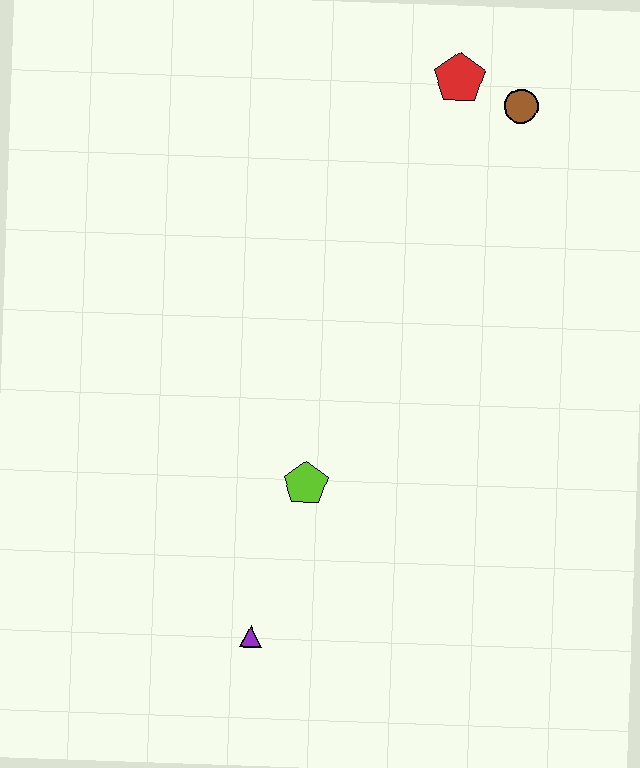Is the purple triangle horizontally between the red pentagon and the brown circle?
No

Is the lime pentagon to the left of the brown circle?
Yes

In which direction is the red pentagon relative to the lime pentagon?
The red pentagon is above the lime pentagon.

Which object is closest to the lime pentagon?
The purple triangle is closest to the lime pentagon.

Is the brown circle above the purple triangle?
Yes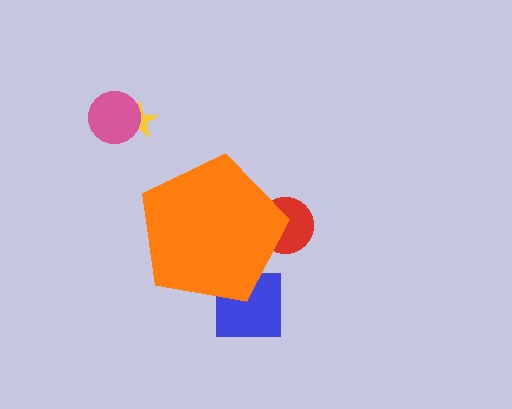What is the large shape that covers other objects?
An orange pentagon.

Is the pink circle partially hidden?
No, the pink circle is fully visible.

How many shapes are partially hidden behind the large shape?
2 shapes are partially hidden.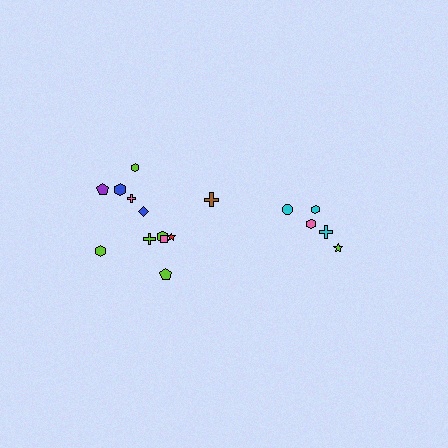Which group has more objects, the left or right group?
The left group.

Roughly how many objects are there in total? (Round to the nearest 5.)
Roughly 15 objects in total.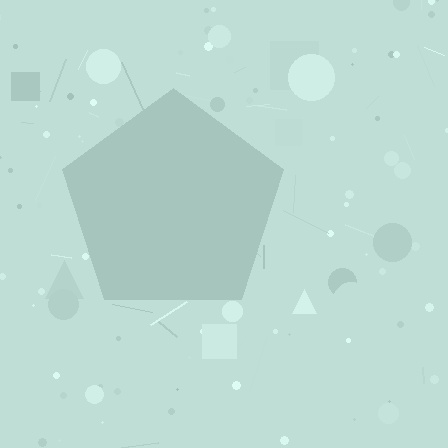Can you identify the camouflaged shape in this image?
The camouflaged shape is a pentagon.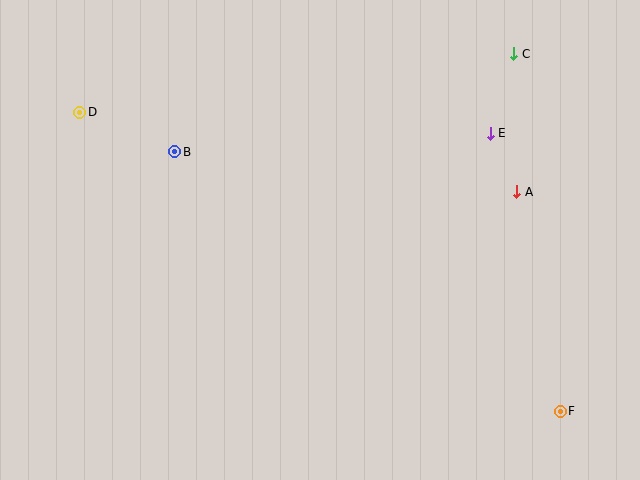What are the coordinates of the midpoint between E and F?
The midpoint between E and F is at (525, 272).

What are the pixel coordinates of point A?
Point A is at (517, 192).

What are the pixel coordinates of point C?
Point C is at (514, 54).